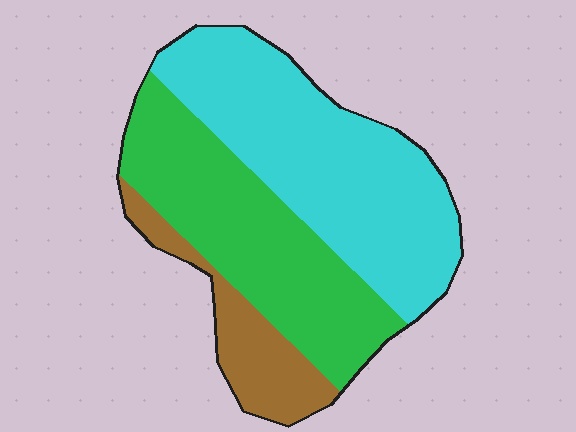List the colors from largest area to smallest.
From largest to smallest: cyan, green, brown.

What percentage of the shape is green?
Green takes up about three eighths (3/8) of the shape.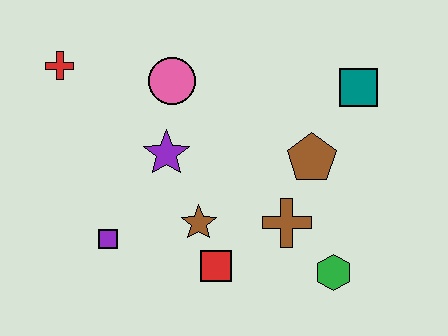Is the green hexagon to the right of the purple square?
Yes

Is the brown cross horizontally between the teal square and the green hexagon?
No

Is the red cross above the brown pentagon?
Yes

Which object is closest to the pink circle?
The purple star is closest to the pink circle.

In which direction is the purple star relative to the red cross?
The purple star is to the right of the red cross.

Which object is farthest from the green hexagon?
The red cross is farthest from the green hexagon.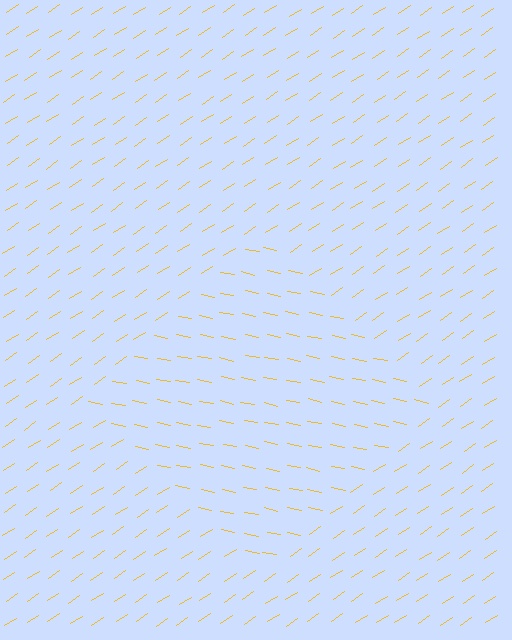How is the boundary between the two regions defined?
The boundary is defined purely by a change in line orientation (approximately 45 degrees difference). All lines are the same color and thickness.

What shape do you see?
I see a diamond.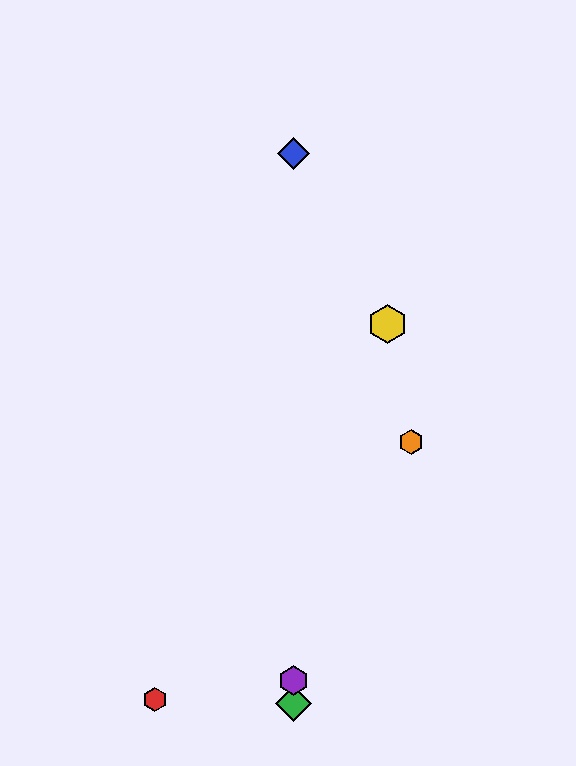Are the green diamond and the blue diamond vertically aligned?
Yes, both are at x≈294.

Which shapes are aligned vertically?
The blue diamond, the green diamond, the purple hexagon are aligned vertically.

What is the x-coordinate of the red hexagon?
The red hexagon is at x≈155.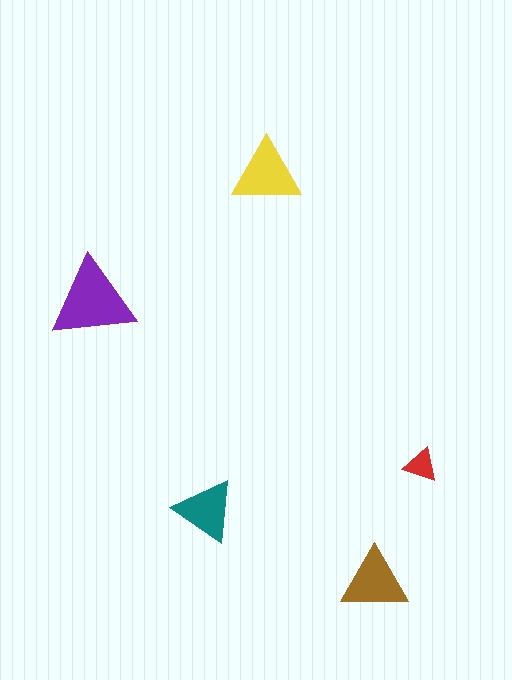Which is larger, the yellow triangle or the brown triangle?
The yellow one.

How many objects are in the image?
There are 5 objects in the image.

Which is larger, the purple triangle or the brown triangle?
The purple one.